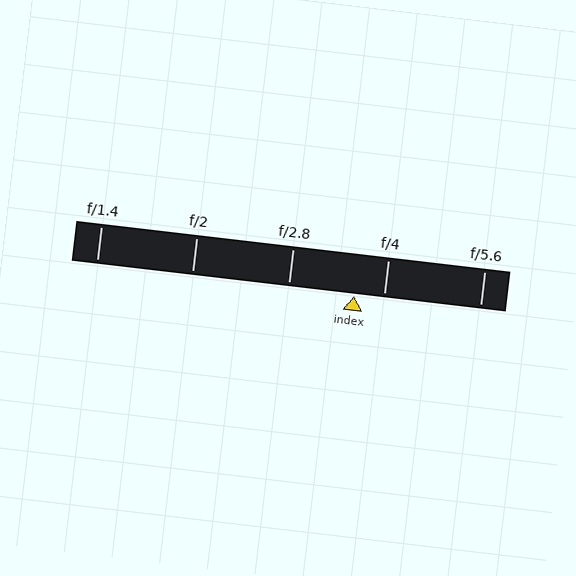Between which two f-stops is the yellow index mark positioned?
The index mark is between f/2.8 and f/4.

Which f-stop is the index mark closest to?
The index mark is closest to f/4.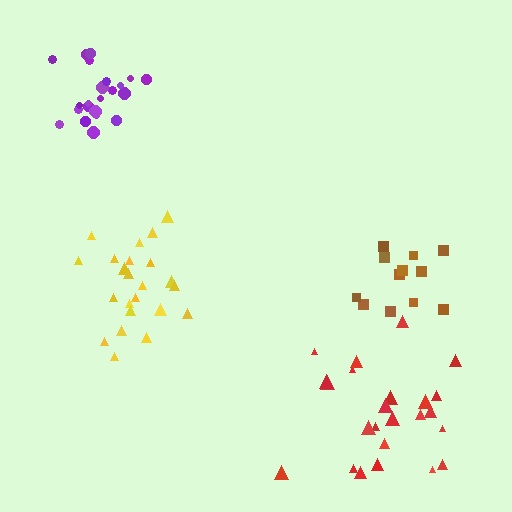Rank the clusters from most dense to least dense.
purple, yellow, brown, red.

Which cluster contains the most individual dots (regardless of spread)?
Red (24).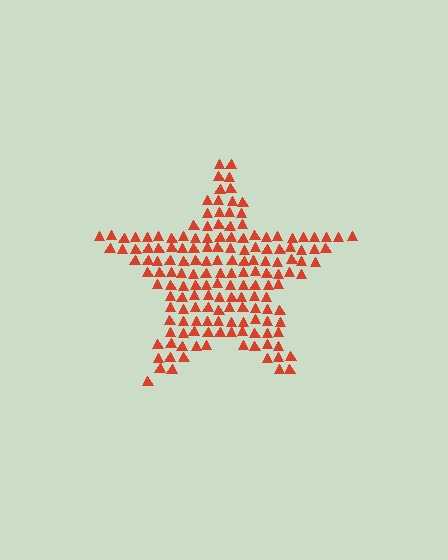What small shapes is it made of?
It is made of small triangles.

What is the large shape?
The large shape is a star.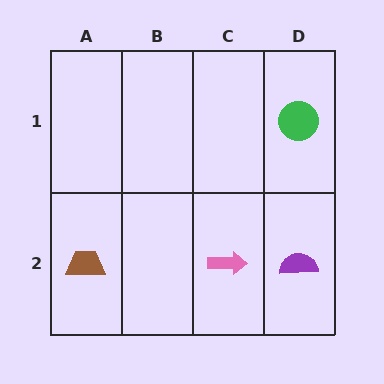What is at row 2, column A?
A brown trapezoid.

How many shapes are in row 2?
3 shapes.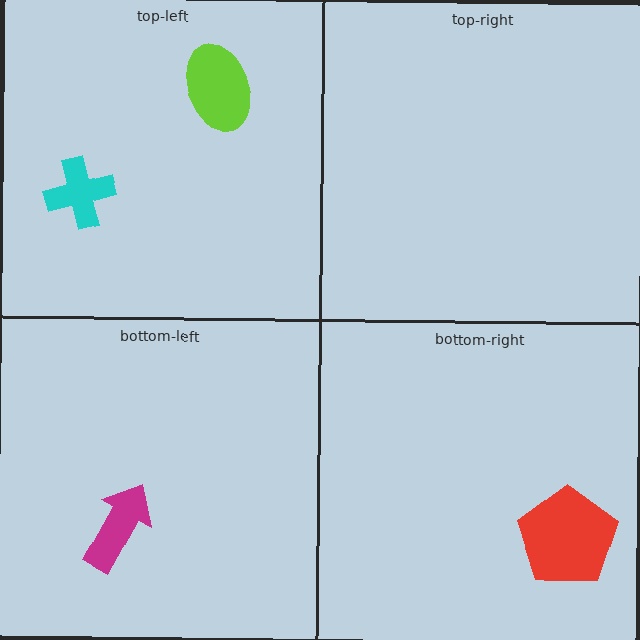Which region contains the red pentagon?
The bottom-right region.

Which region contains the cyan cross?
The top-left region.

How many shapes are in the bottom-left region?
1.